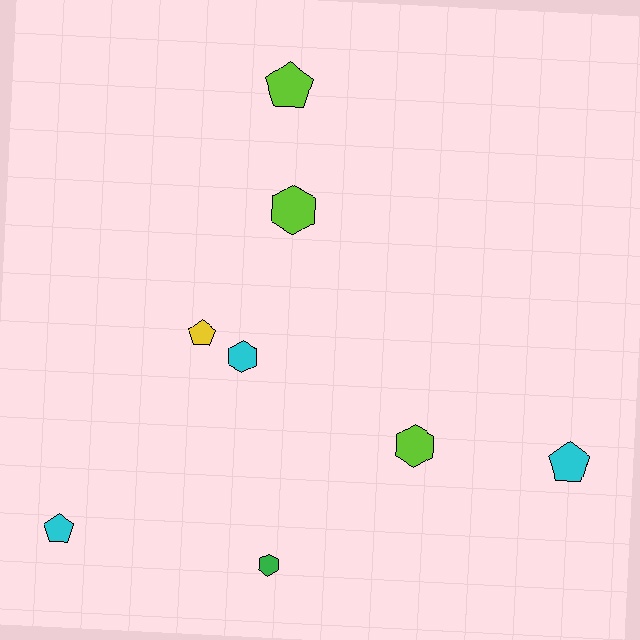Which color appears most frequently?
Cyan, with 3 objects.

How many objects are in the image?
There are 8 objects.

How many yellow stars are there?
There are no yellow stars.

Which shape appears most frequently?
Pentagon, with 4 objects.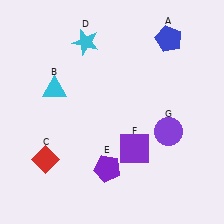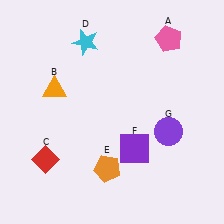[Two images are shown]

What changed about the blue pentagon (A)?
In Image 1, A is blue. In Image 2, it changed to pink.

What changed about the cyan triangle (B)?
In Image 1, B is cyan. In Image 2, it changed to orange.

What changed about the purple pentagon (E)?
In Image 1, E is purple. In Image 2, it changed to orange.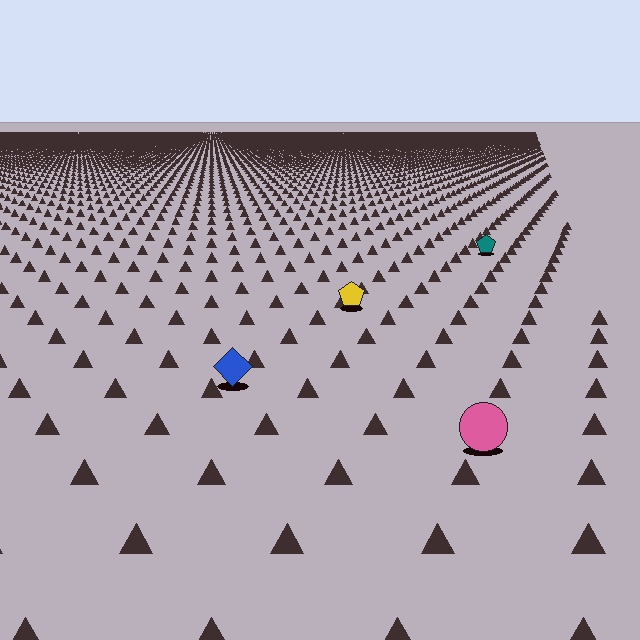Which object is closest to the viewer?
The pink circle is closest. The texture marks near it are larger and more spread out.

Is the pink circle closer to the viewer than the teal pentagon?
Yes. The pink circle is closer — you can tell from the texture gradient: the ground texture is coarser near it.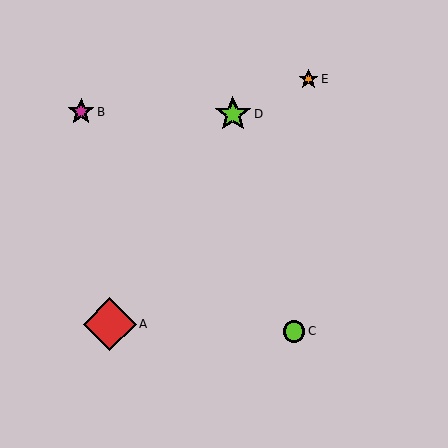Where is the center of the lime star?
The center of the lime star is at (233, 114).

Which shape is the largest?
The red diamond (labeled A) is the largest.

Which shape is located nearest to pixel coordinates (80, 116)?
The magenta star (labeled B) at (81, 112) is nearest to that location.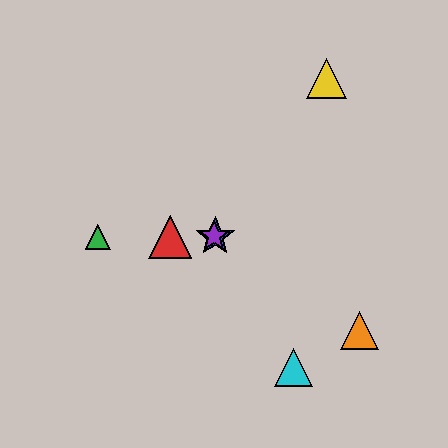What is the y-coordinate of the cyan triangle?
The cyan triangle is at y≈368.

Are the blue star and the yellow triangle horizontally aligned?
No, the blue star is at y≈237 and the yellow triangle is at y≈79.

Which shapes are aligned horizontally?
The red triangle, the blue star, the green triangle, the purple star are aligned horizontally.